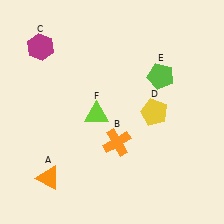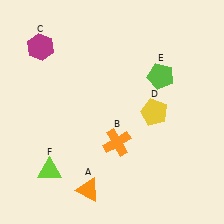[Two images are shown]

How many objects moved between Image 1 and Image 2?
2 objects moved between the two images.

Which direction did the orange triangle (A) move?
The orange triangle (A) moved right.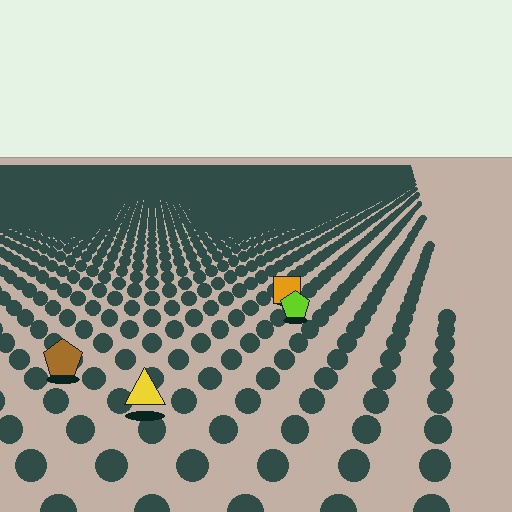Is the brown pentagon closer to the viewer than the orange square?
Yes. The brown pentagon is closer — you can tell from the texture gradient: the ground texture is coarser near it.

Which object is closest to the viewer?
The yellow triangle is closest. The texture marks near it are larger and more spread out.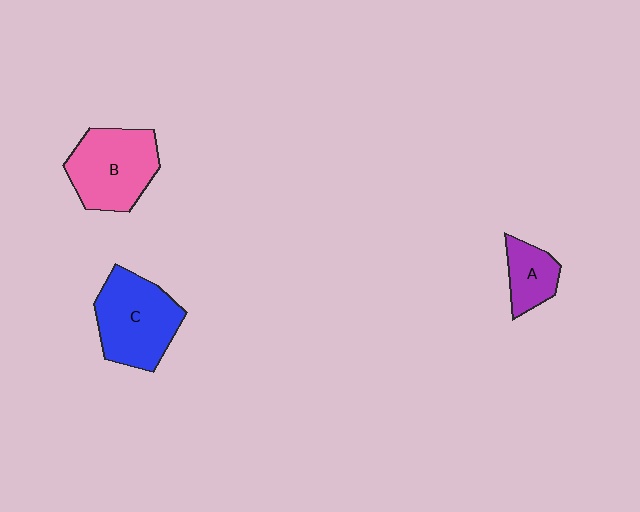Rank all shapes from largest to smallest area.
From largest to smallest: C (blue), B (pink), A (purple).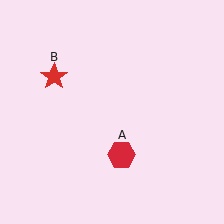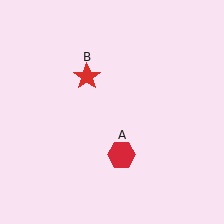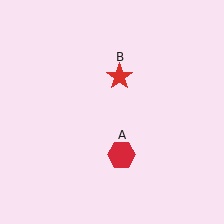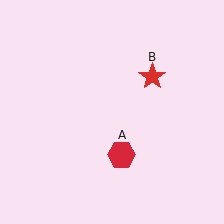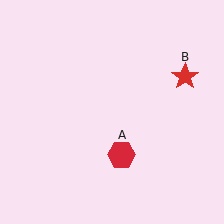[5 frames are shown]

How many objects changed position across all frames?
1 object changed position: red star (object B).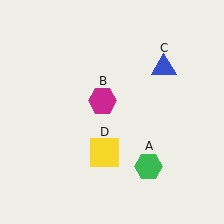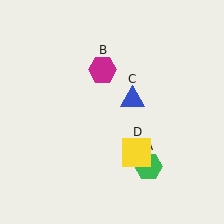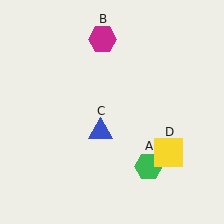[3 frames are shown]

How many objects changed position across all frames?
3 objects changed position: magenta hexagon (object B), blue triangle (object C), yellow square (object D).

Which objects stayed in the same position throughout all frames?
Green hexagon (object A) remained stationary.